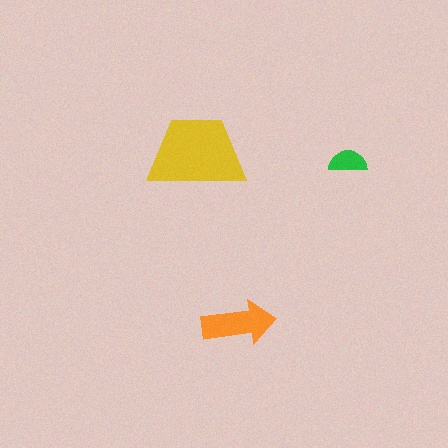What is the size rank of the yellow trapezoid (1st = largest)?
1st.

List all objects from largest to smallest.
The yellow trapezoid, the orange arrow, the green semicircle.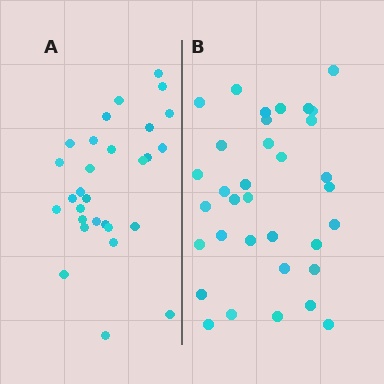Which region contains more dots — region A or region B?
Region B (the right region) has more dots.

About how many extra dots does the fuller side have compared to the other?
Region B has about 5 more dots than region A.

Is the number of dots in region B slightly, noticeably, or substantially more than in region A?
Region B has only slightly more — the two regions are fairly close. The ratio is roughly 1.2 to 1.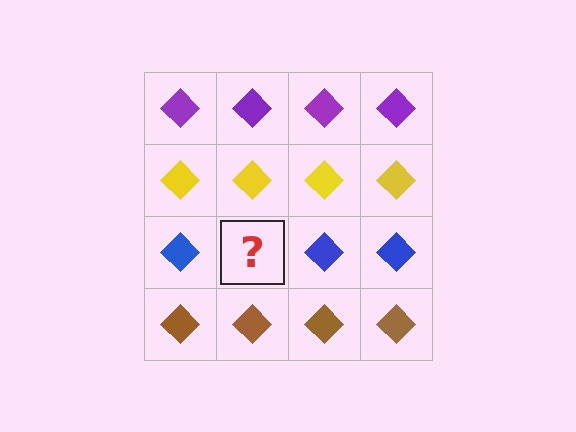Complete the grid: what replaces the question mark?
The question mark should be replaced with a blue diamond.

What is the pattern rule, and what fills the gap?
The rule is that each row has a consistent color. The gap should be filled with a blue diamond.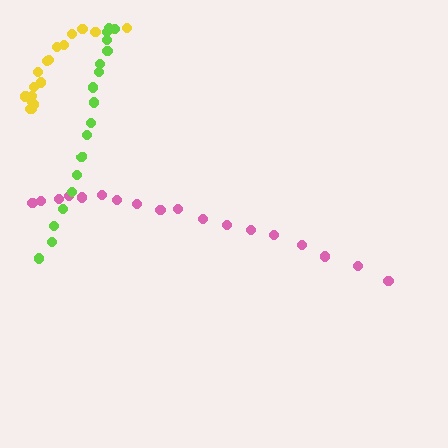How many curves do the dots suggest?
There are 3 distinct paths.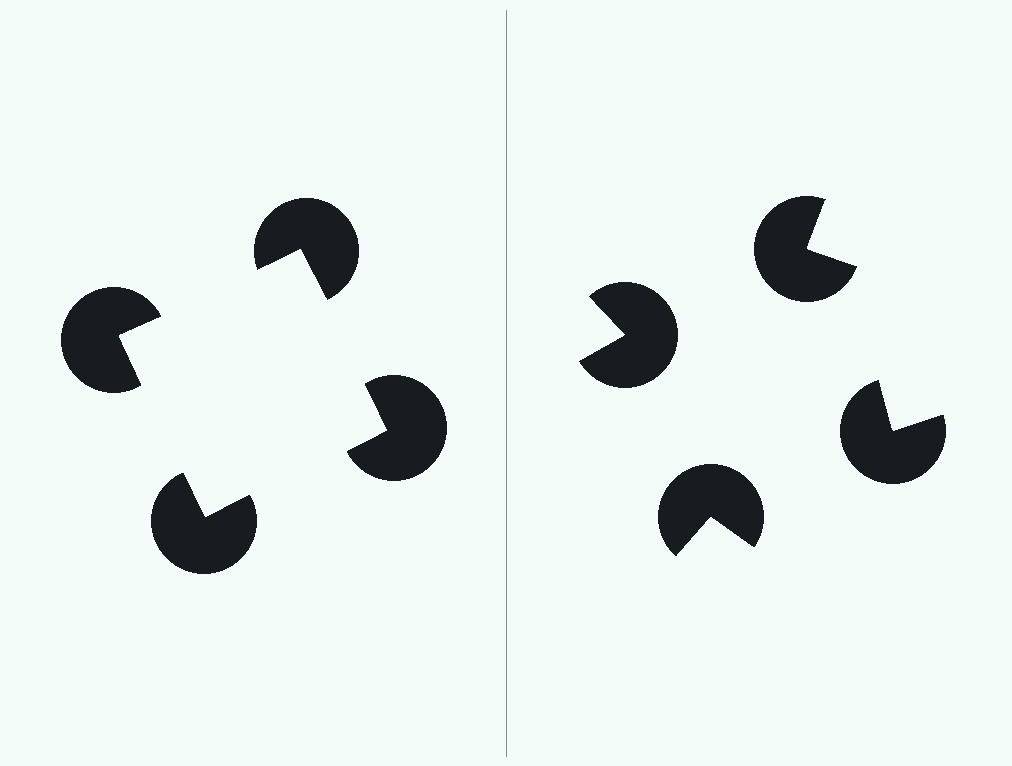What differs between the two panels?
The pac-man discs are positioned identically on both sides; only the wedge orientations differ. On the left they align to a square; on the right they are misaligned.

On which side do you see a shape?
An illusory square appears on the left side. On the right side the wedge cuts are rotated, so no coherent shape forms.